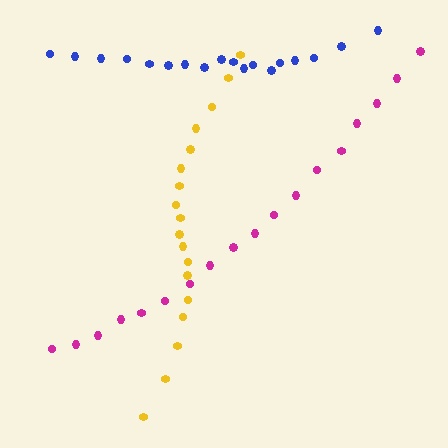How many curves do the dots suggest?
There are 3 distinct paths.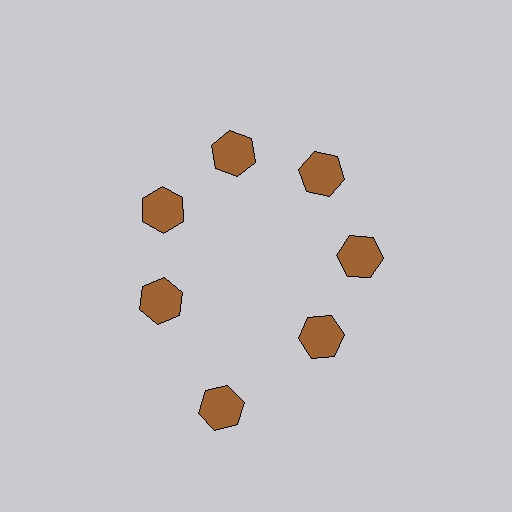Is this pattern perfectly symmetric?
No. The 7 brown hexagons are arranged in a ring, but one element near the 6 o'clock position is pushed outward from the center, breaking the 7-fold rotational symmetry.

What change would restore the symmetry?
The symmetry would be restored by moving it inward, back onto the ring so that all 7 hexagons sit at equal angles and equal distance from the center.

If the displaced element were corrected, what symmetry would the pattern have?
It would have 7-fold rotational symmetry — the pattern would map onto itself every 51 degrees.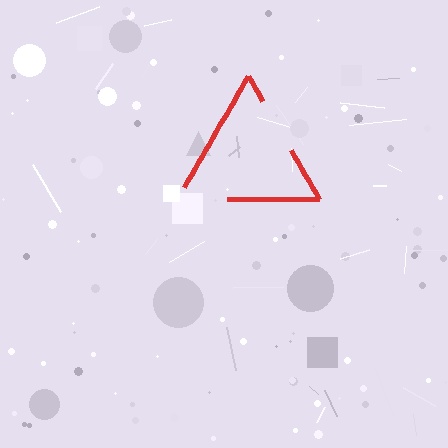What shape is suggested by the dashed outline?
The dashed outline suggests a triangle.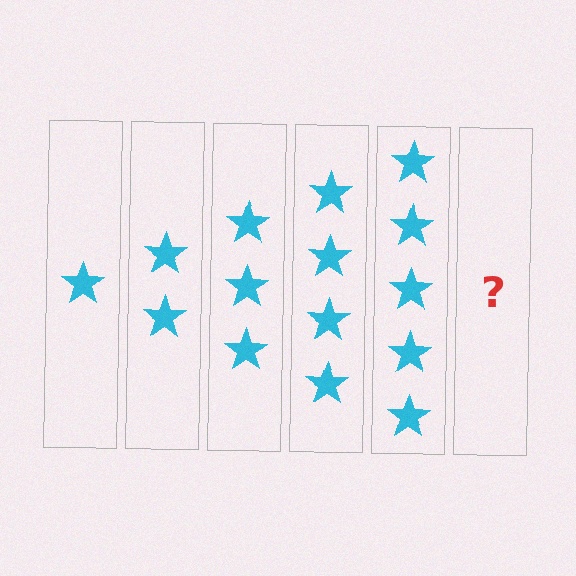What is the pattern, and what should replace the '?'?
The pattern is that each step adds one more star. The '?' should be 6 stars.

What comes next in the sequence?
The next element should be 6 stars.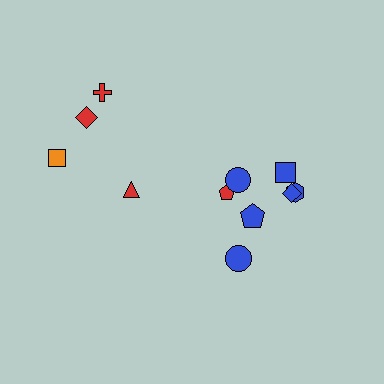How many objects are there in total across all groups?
There are 11 objects.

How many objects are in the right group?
There are 7 objects.